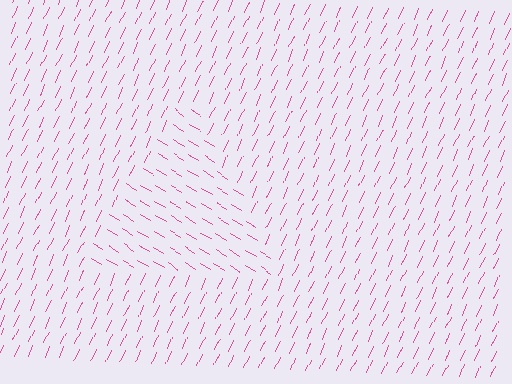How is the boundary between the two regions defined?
The boundary is defined purely by a change in line orientation (approximately 82 degrees difference). All lines are the same color and thickness.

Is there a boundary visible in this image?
Yes, there is a texture boundary formed by a change in line orientation.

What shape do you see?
I see a triangle.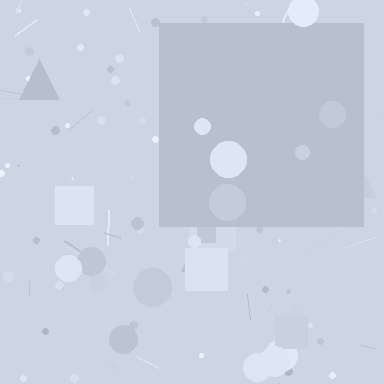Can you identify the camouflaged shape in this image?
The camouflaged shape is a square.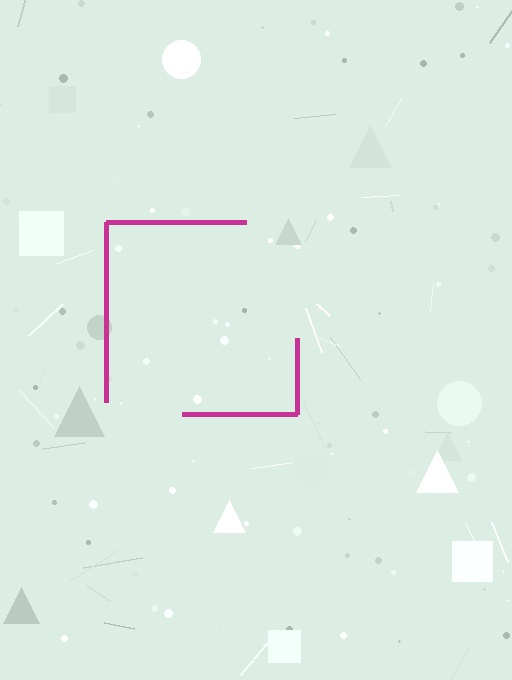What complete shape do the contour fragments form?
The contour fragments form a square.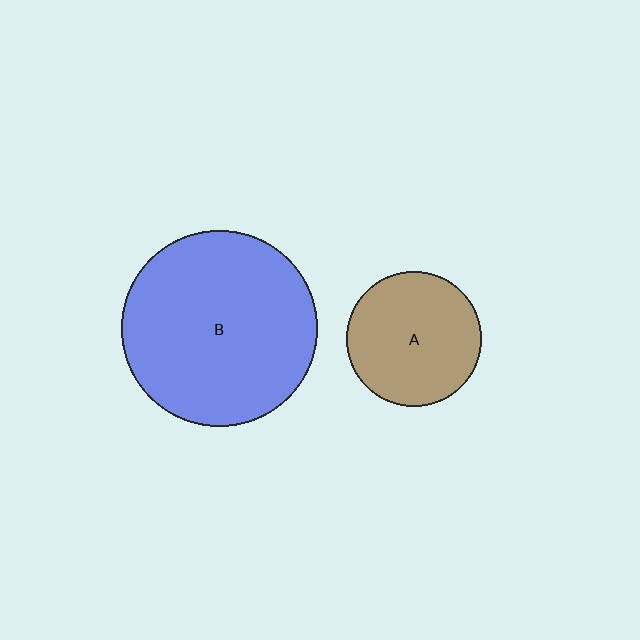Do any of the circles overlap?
No, none of the circles overlap.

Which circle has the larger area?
Circle B (blue).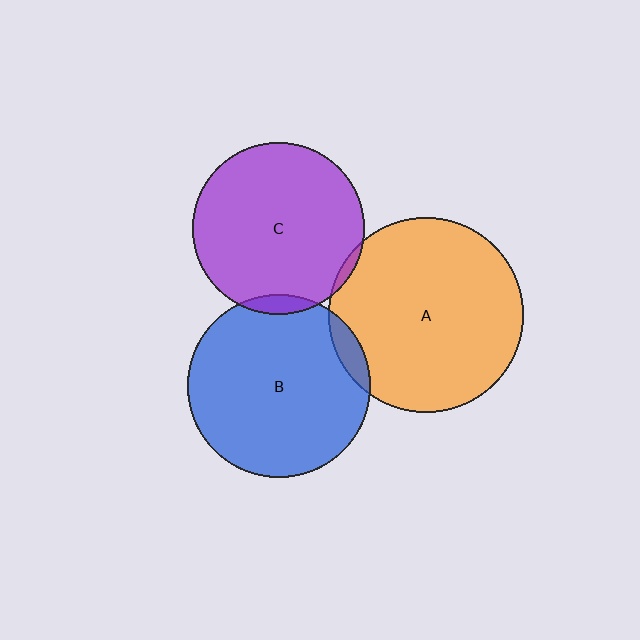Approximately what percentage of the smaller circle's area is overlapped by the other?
Approximately 5%.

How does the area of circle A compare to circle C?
Approximately 1.3 times.